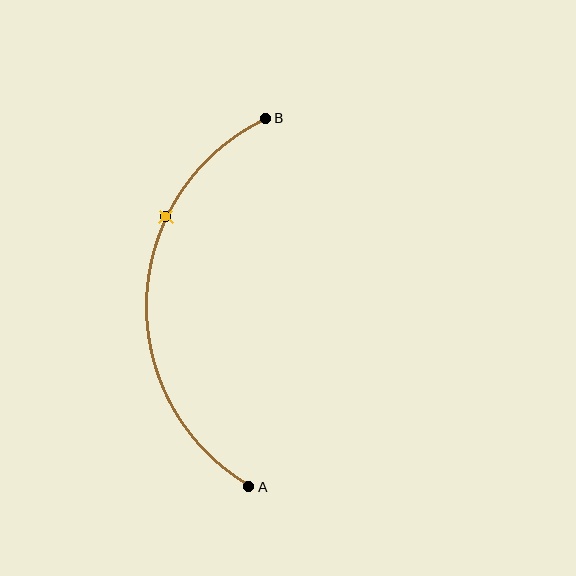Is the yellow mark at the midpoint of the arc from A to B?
No. The yellow mark lies on the arc but is closer to endpoint B. The arc midpoint would be at the point on the curve equidistant along the arc from both A and B.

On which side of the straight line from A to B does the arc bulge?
The arc bulges to the left of the straight line connecting A and B.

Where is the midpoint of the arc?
The arc midpoint is the point on the curve farthest from the straight line joining A and B. It sits to the left of that line.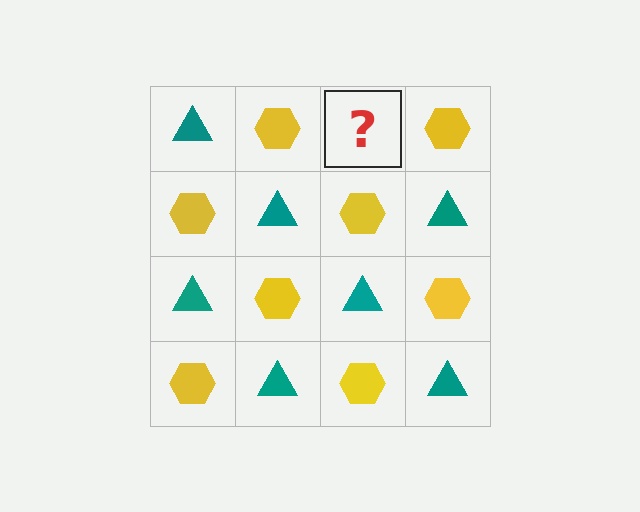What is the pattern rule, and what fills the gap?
The rule is that it alternates teal triangle and yellow hexagon in a checkerboard pattern. The gap should be filled with a teal triangle.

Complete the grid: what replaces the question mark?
The question mark should be replaced with a teal triangle.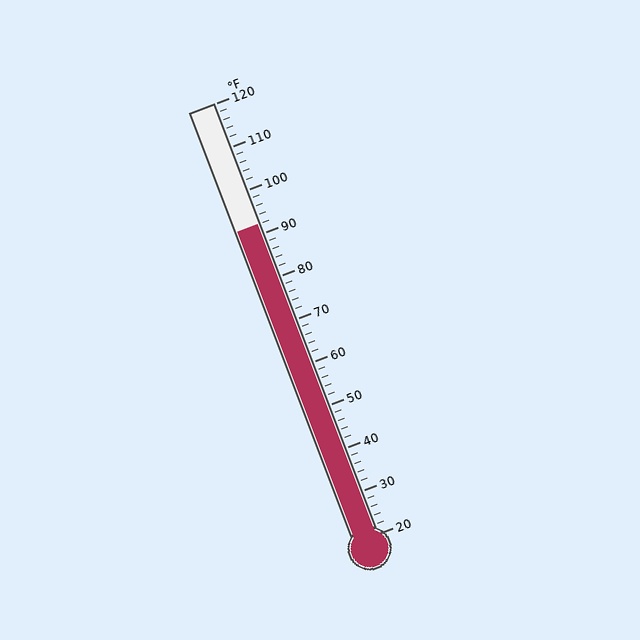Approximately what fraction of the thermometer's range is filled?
The thermometer is filled to approximately 70% of its range.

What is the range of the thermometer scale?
The thermometer scale ranges from 20°F to 120°F.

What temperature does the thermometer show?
The thermometer shows approximately 92°F.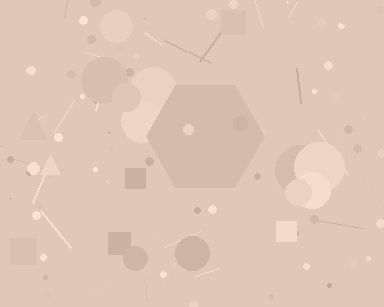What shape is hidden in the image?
A hexagon is hidden in the image.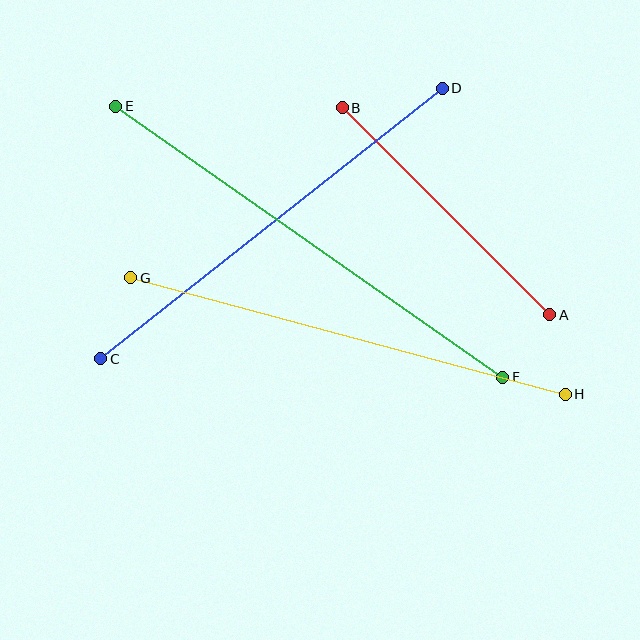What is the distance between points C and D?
The distance is approximately 436 pixels.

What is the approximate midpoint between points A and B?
The midpoint is at approximately (446, 211) pixels.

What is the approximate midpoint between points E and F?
The midpoint is at approximately (309, 242) pixels.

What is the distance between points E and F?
The distance is approximately 472 pixels.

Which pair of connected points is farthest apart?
Points E and F are farthest apart.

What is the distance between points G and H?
The distance is approximately 450 pixels.